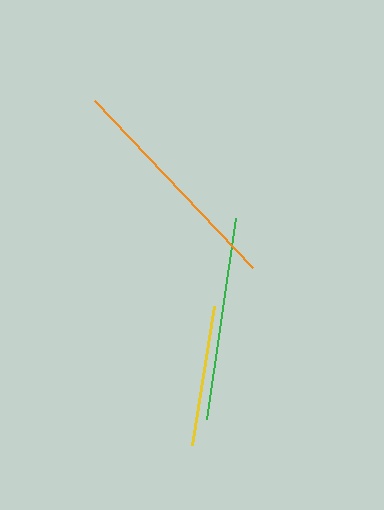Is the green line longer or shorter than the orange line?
The orange line is longer than the green line.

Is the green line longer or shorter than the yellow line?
The green line is longer than the yellow line.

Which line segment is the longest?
The orange line is the longest at approximately 230 pixels.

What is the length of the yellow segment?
The yellow segment is approximately 140 pixels long.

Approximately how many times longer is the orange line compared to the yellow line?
The orange line is approximately 1.6 times the length of the yellow line.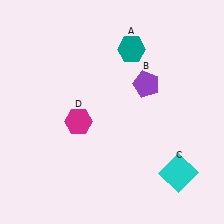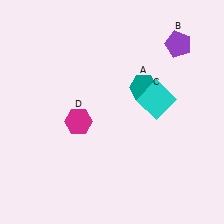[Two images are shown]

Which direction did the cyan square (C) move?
The cyan square (C) moved up.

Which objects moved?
The objects that moved are: the teal hexagon (A), the purple pentagon (B), the cyan square (C).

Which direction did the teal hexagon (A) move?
The teal hexagon (A) moved down.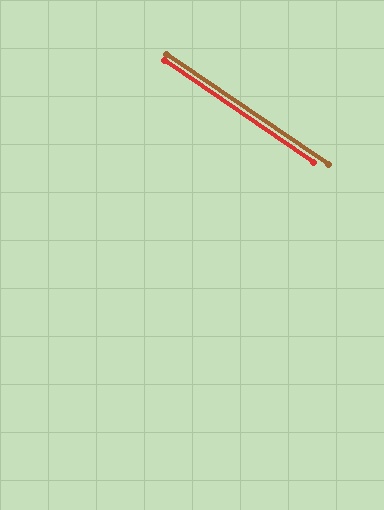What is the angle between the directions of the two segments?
Approximately 0 degrees.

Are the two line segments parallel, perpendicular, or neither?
Parallel — their directions differ by only 0.4°.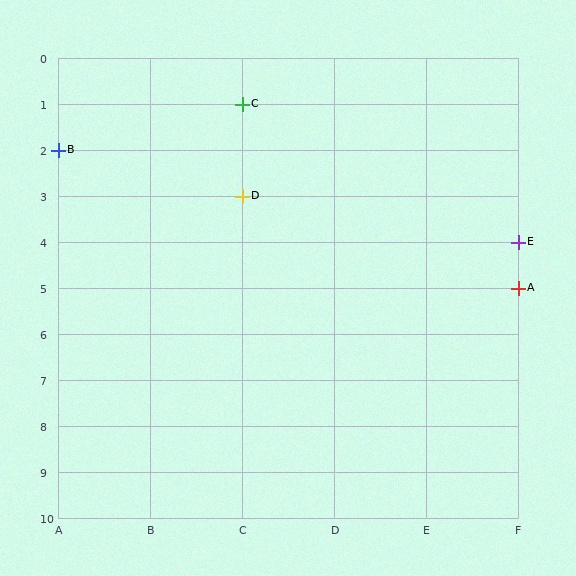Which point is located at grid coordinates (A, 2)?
Point B is at (A, 2).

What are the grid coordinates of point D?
Point D is at grid coordinates (C, 3).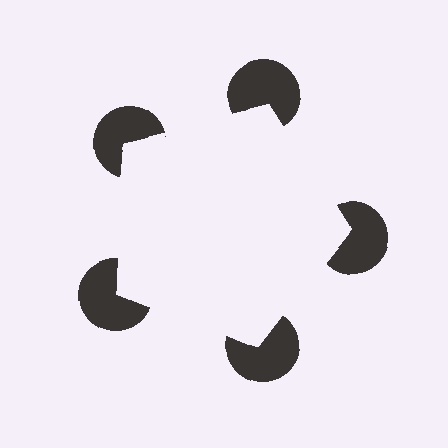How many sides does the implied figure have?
5 sides.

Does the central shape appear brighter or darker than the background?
It typically appears slightly brighter than the background, even though no actual brightness change is drawn.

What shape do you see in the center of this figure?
An illusory pentagon — its edges are inferred from the aligned wedge cuts in the pac-man discs, not physically drawn.